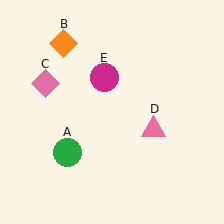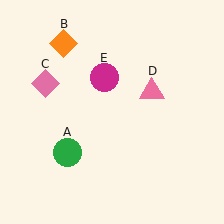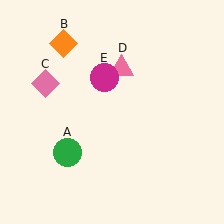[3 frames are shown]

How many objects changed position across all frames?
1 object changed position: pink triangle (object D).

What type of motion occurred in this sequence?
The pink triangle (object D) rotated counterclockwise around the center of the scene.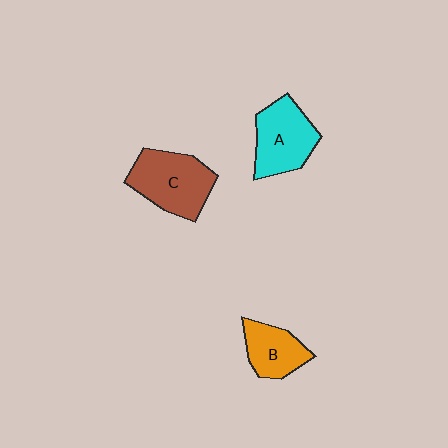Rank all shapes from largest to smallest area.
From largest to smallest: C (brown), A (cyan), B (orange).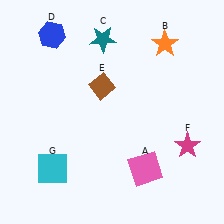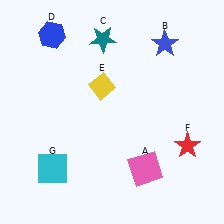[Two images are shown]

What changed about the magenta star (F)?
In Image 1, F is magenta. In Image 2, it changed to red.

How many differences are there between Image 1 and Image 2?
There are 3 differences between the two images.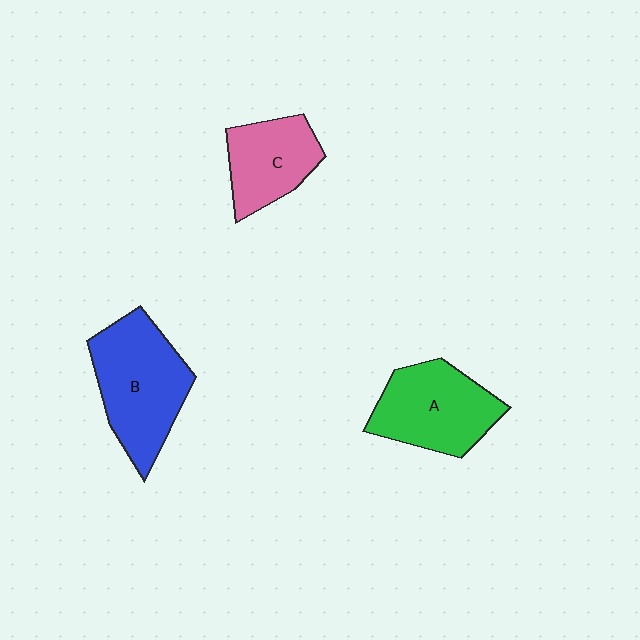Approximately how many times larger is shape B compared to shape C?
Approximately 1.5 times.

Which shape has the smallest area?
Shape C (pink).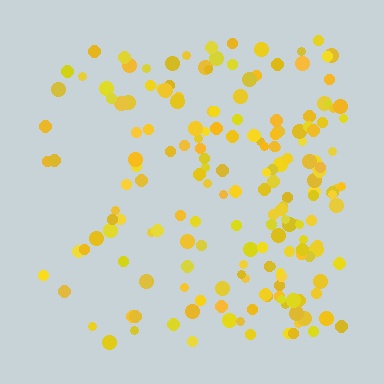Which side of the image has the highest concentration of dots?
The right.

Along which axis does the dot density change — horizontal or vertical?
Horizontal.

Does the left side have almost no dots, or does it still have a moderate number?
Still a moderate number, just noticeably fewer than the right.